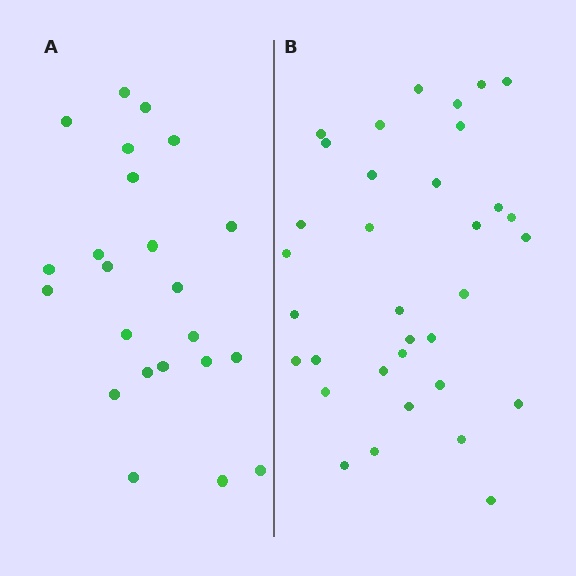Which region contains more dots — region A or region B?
Region B (the right region) has more dots.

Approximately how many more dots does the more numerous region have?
Region B has roughly 12 or so more dots than region A.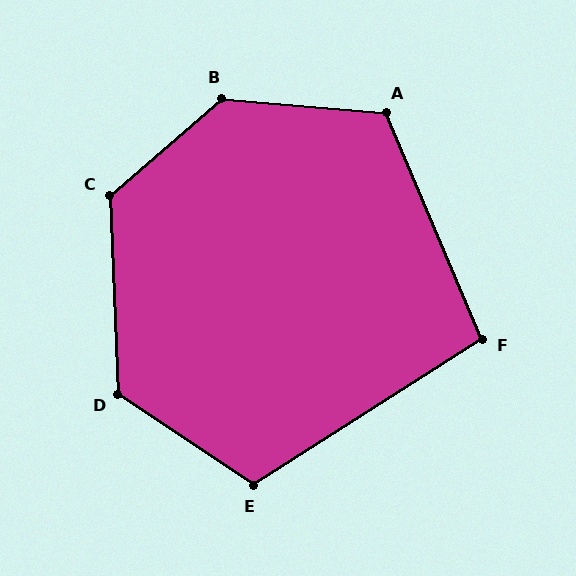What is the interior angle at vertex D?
Approximately 126 degrees (obtuse).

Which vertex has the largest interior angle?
B, at approximately 134 degrees.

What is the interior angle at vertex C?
Approximately 129 degrees (obtuse).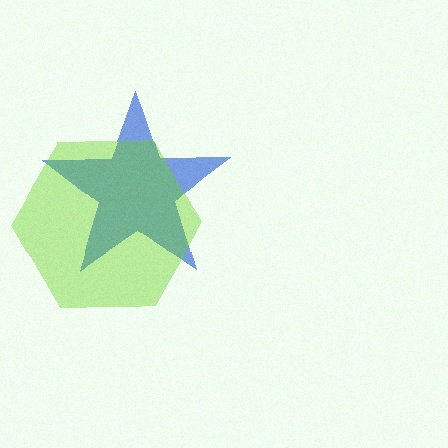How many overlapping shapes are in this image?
There are 2 overlapping shapes in the image.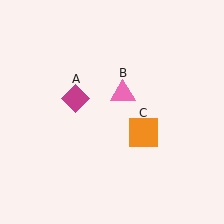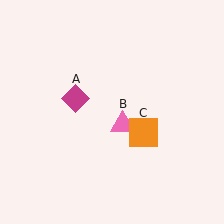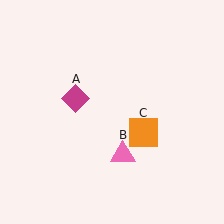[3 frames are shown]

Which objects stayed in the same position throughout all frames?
Magenta diamond (object A) and orange square (object C) remained stationary.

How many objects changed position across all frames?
1 object changed position: pink triangle (object B).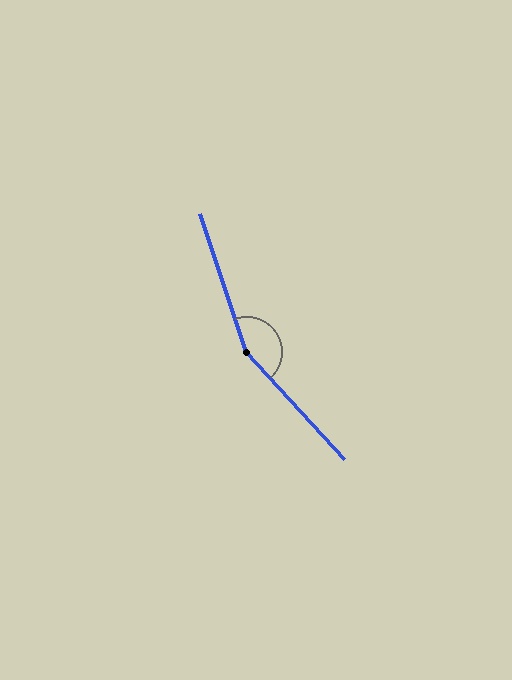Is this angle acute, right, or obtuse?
It is obtuse.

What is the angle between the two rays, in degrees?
Approximately 156 degrees.